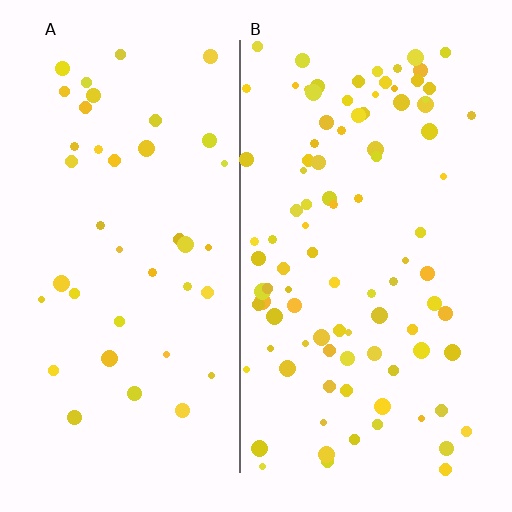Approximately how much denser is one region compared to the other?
Approximately 2.3× — region B over region A.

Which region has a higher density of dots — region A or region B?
B (the right).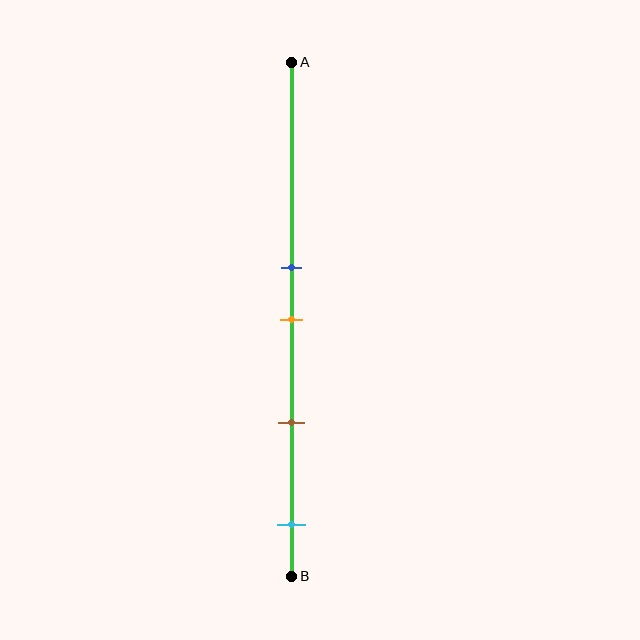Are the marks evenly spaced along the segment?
No, the marks are not evenly spaced.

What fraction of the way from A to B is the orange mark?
The orange mark is approximately 50% (0.5) of the way from A to B.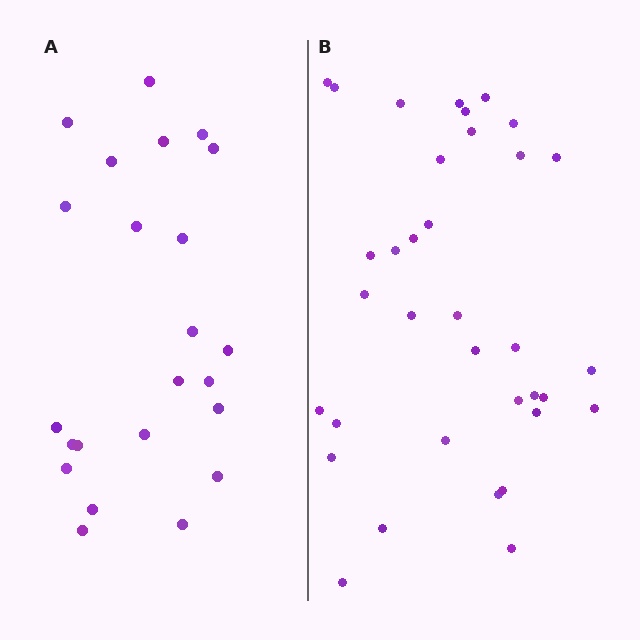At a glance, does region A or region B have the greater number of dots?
Region B (the right region) has more dots.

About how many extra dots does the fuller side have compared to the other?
Region B has roughly 12 or so more dots than region A.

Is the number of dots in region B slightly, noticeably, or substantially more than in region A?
Region B has substantially more. The ratio is roughly 1.5 to 1.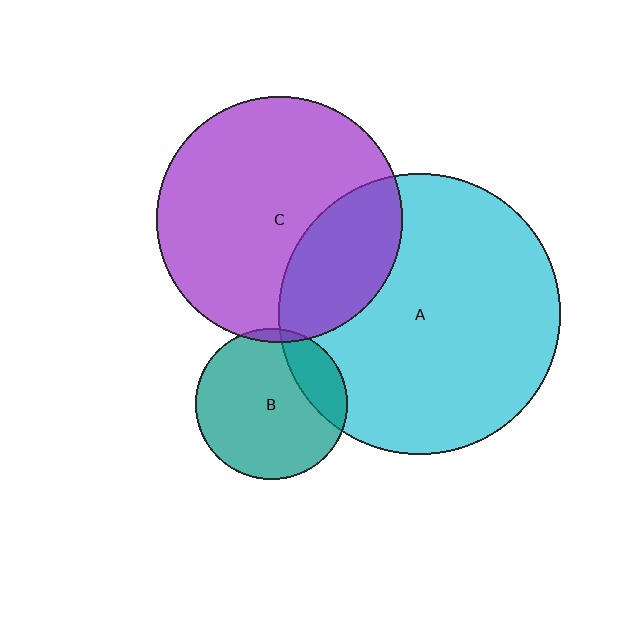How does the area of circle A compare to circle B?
Approximately 3.4 times.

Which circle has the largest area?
Circle A (cyan).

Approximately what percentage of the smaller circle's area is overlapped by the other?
Approximately 20%.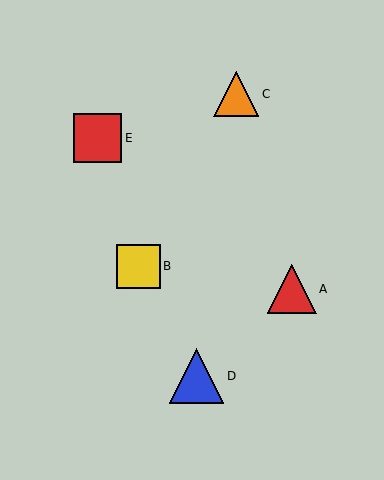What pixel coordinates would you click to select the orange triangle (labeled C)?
Click at (236, 94) to select the orange triangle C.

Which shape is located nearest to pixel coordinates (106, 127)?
The red square (labeled E) at (97, 138) is nearest to that location.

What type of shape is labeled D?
Shape D is a blue triangle.